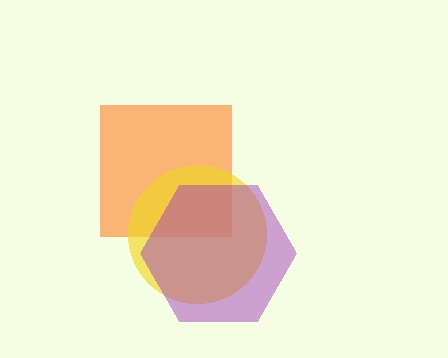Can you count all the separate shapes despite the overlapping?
Yes, there are 3 separate shapes.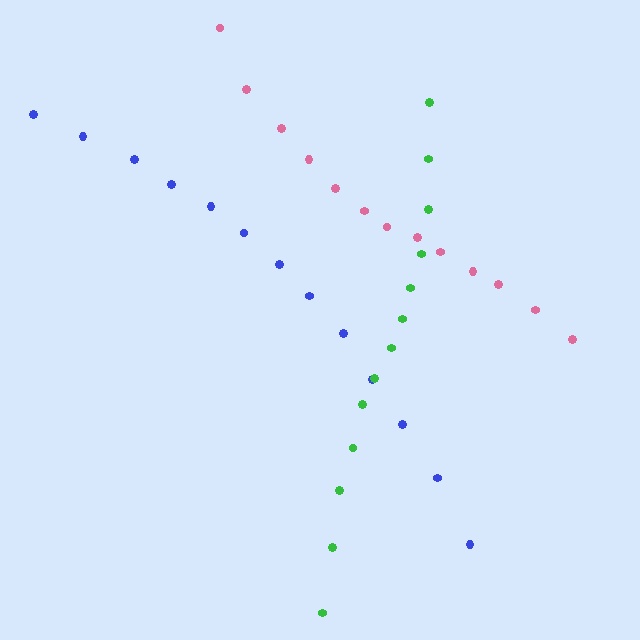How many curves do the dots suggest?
There are 3 distinct paths.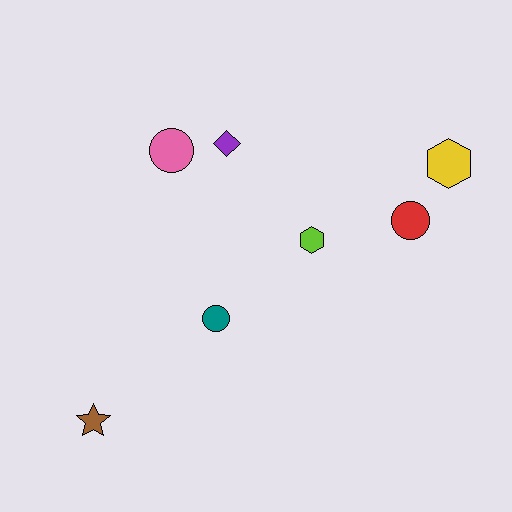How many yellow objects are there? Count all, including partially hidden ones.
There is 1 yellow object.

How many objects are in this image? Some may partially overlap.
There are 7 objects.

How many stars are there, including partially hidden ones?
There is 1 star.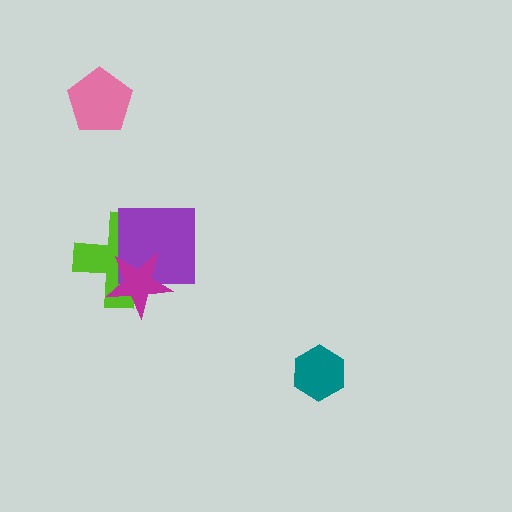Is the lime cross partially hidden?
Yes, it is partially covered by another shape.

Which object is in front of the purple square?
The magenta star is in front of the purple square.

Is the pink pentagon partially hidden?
No, no other shape covers it.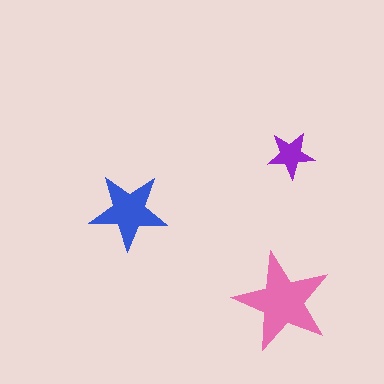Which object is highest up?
The purple star is topmost.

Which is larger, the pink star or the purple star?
The pink one.